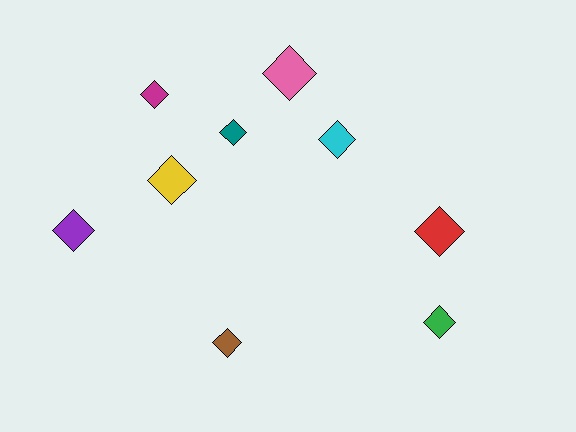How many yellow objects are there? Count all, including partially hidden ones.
There is 1 yellow object.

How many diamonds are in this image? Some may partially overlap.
There are 9 diamonds.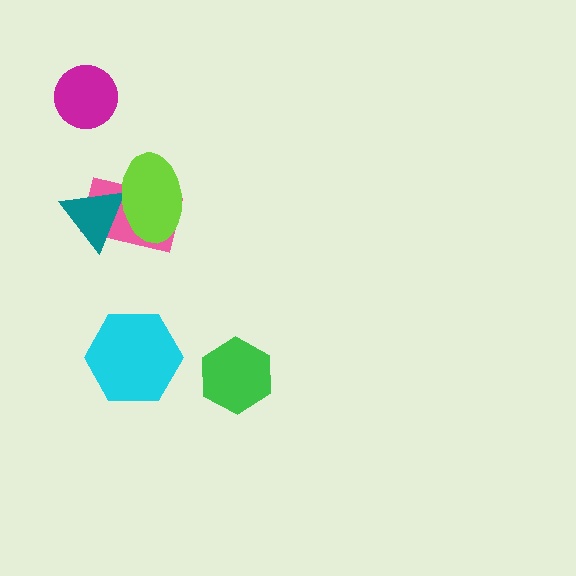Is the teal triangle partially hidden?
Yes, it is partially covered by another shape.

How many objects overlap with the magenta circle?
0 objects overlap with the magenta circle.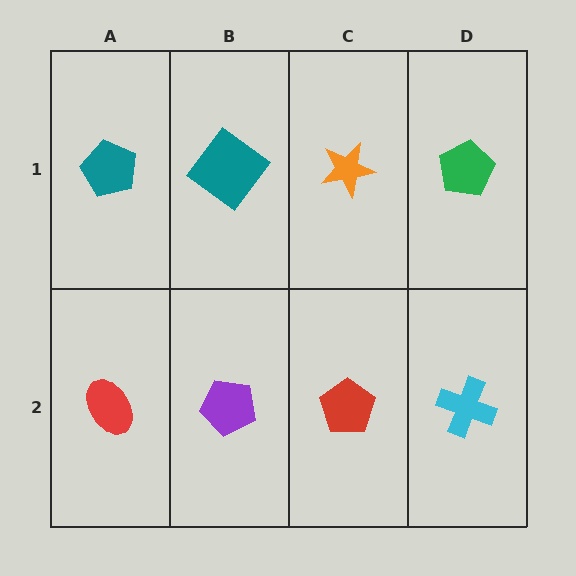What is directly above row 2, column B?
A teal diamond.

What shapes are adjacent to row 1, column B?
A purple pentagon (row 2, column B), a teal pentagon (row 1, column A), an orange star (row 1, column C).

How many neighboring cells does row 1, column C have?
3.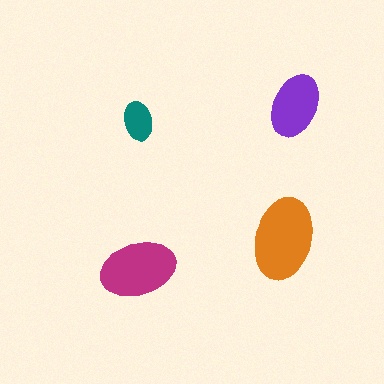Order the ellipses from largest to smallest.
the orange one, the magenta one, the purple one, the teal one.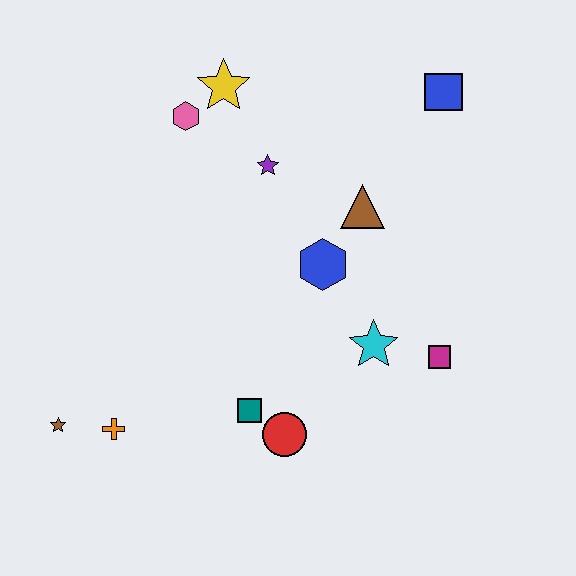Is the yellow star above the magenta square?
Yes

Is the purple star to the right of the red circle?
No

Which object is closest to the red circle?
The teal square is closest to the red circle.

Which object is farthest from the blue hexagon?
The brown star is farthest from the blue hexagon.